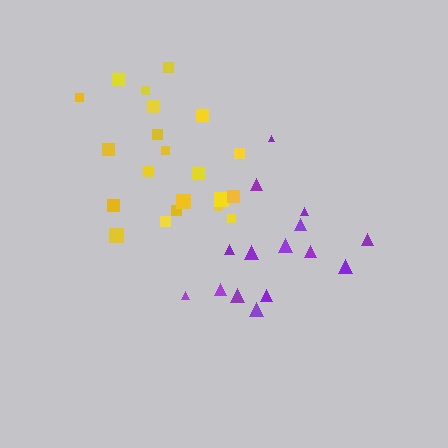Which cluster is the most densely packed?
Yellow.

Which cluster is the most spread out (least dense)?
Purple.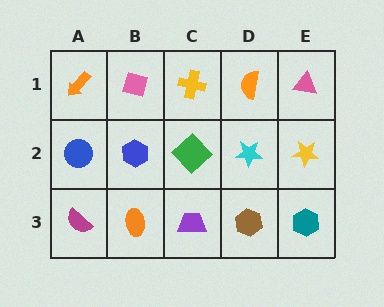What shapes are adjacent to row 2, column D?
An orange semicircle (row 1, column D), a brown hexagon (row 3, column D), a green diamond (row 2, column C), a yellow star (row 2, column E).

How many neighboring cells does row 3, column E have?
2.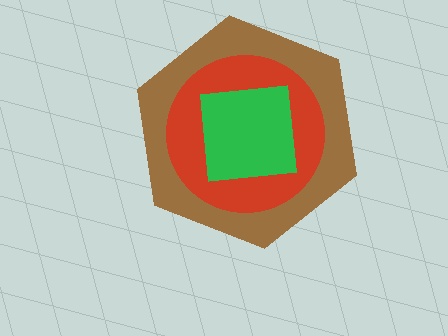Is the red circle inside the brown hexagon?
Yes.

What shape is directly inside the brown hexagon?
The red circle.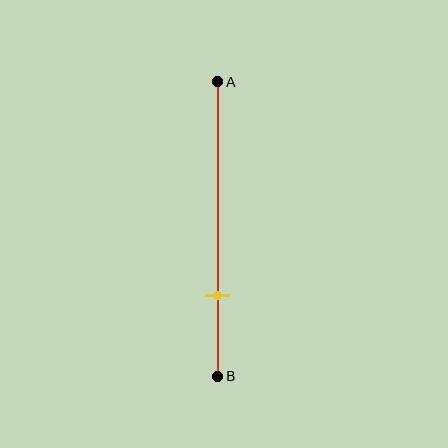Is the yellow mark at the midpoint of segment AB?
No, the mark is at about 75% from A, not at the 50% midpoint.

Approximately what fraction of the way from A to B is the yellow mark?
The yellow mark is approximately 75% of the way from A to B.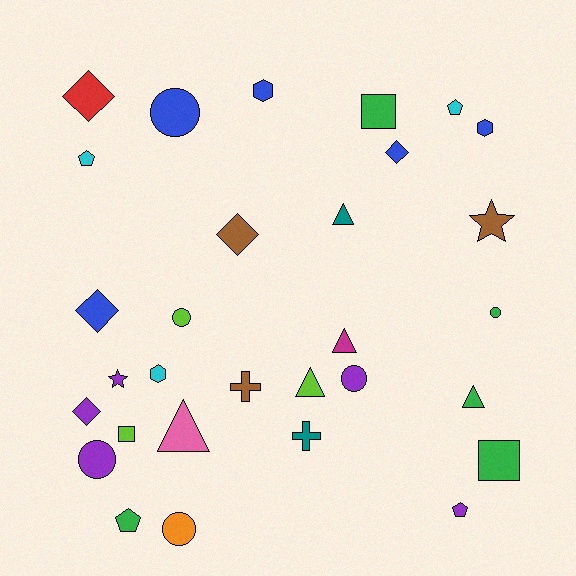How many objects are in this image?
There are 30 objects.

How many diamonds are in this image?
There are 5 diamonds.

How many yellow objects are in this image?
There are no yellow objects.